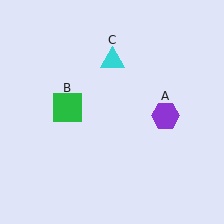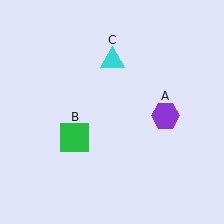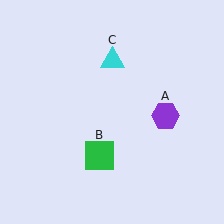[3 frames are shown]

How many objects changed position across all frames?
1 object changed position: green square (object B).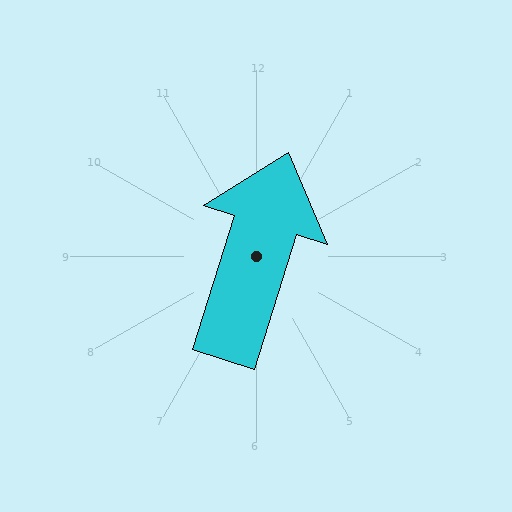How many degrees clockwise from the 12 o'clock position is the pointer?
Approximately 17 degrees.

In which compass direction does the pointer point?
North.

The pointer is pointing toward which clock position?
Roughly 1 o'clock.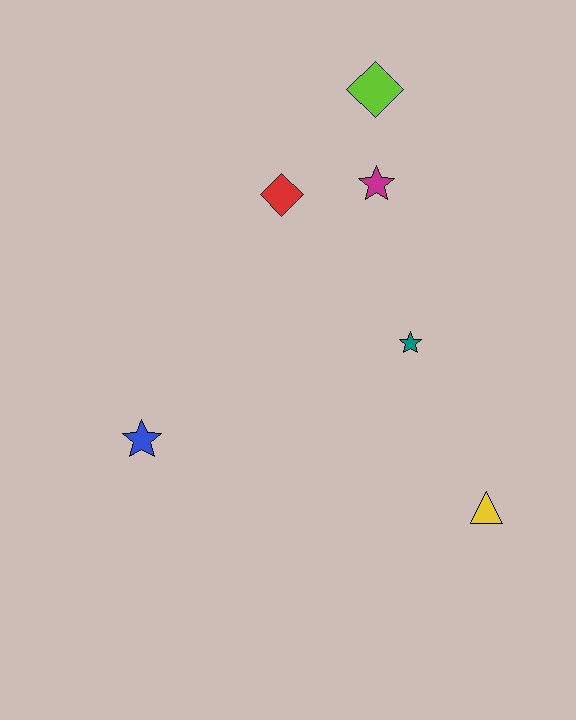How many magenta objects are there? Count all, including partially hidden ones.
There is 1 magenta object.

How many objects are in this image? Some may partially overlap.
There are 6 objects.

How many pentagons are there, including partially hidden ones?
There are no pentagons.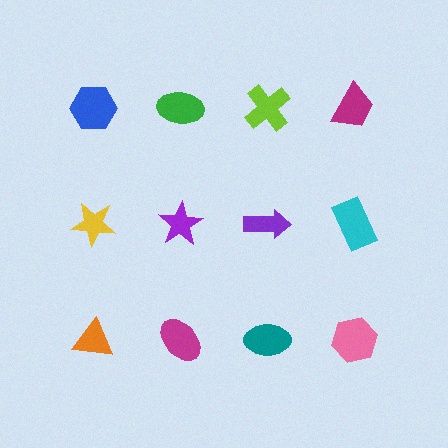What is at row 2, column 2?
A purple star.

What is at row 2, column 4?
A cyan rectangle.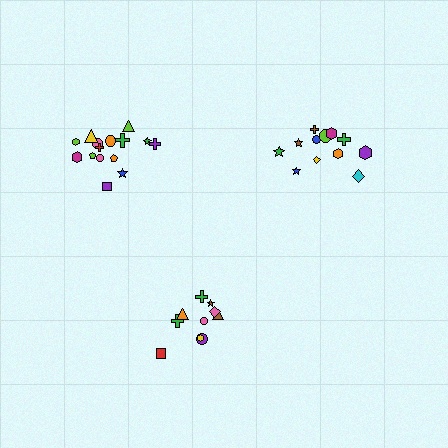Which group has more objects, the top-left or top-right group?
The top-left group.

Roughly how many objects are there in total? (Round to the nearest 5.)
Roughly 35 objects in total.